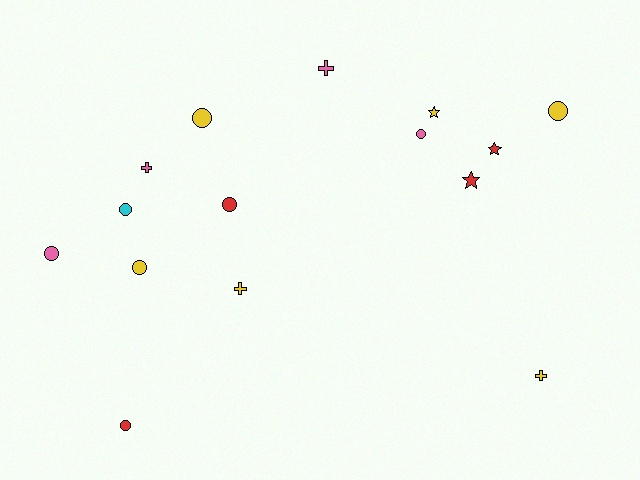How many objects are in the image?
There are 15 objects.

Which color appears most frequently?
Yellow, with 6 objects.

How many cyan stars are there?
There are no cyan stars.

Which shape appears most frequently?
Circle, with 8 objects.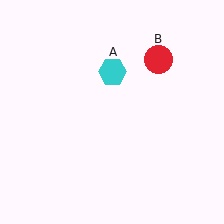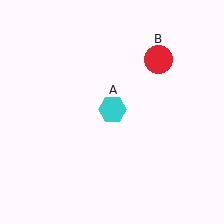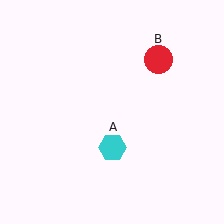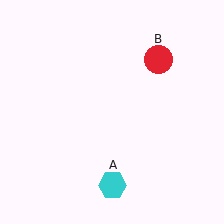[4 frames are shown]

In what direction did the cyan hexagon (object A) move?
The cyan hexagon (object A) moved down.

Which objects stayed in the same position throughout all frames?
Red circle (object B) remained stationary.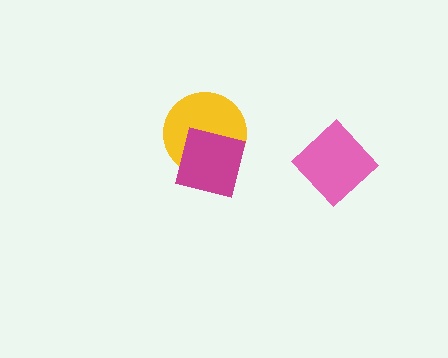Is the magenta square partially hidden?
No, no other shape covers it.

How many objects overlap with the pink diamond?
0 objects overlap with the pink diamond.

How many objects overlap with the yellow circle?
1 object overlaps with the yellow circle.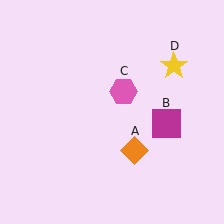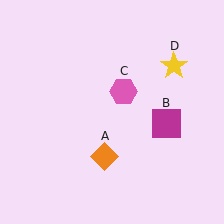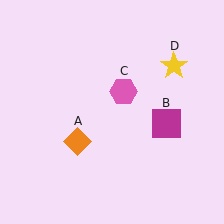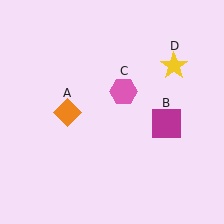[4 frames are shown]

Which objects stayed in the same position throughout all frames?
Magenta square (object B) and pink hexagon (object C) and yellow star (object D) remained stationary.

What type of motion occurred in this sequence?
The orange diamond (object A) rotated clockwise around the center of the scene.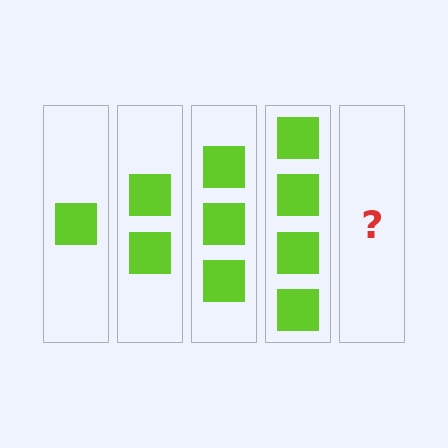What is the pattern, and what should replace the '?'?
The pattern is that each step adds one more square. The '?' should be 5 squares.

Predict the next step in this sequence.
The next step is 5 squares.